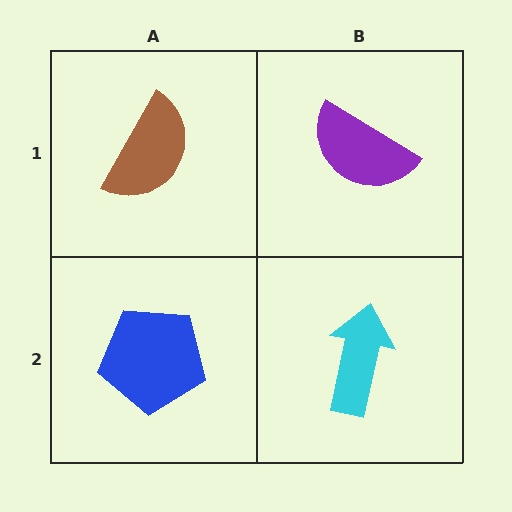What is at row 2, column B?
A cyan arrow.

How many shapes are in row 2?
2 shapes.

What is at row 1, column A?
A brown semicircle.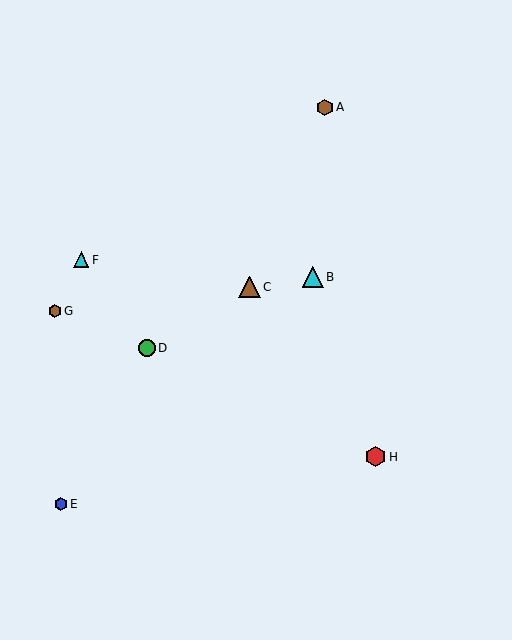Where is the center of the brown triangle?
The center of the brown triangle is at (250, 287).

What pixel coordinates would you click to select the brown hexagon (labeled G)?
Click at (55, 311) to select the brown hexagon G.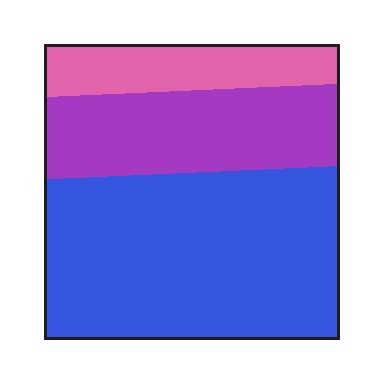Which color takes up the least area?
Pink, at roughly 15%.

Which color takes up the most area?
Blue, at roughly 55%.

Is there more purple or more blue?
Blue.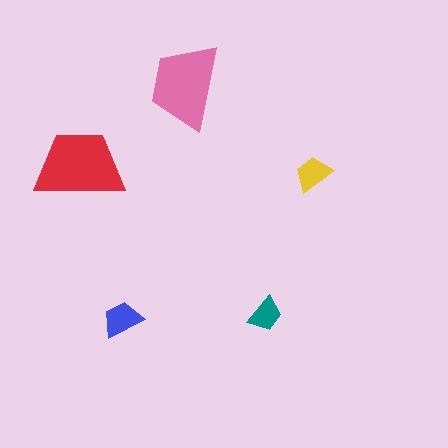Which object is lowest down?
The blue trapezoid is bottommost.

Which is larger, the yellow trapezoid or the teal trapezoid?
The yellow one.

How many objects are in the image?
There are 5 objects in the image.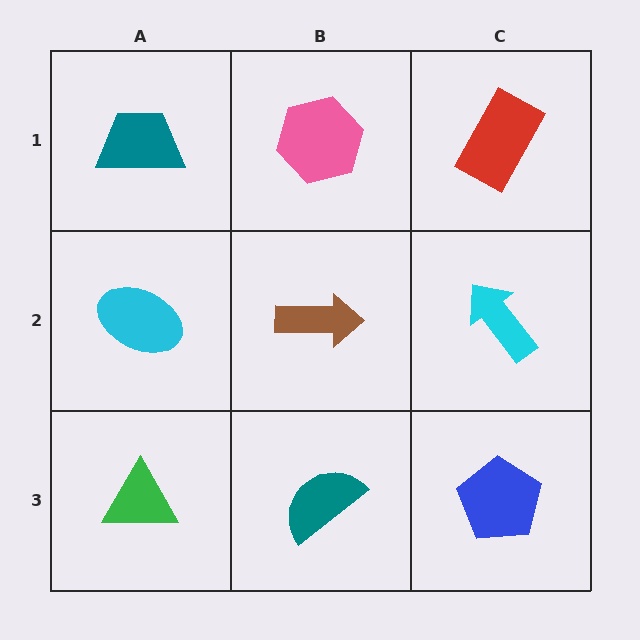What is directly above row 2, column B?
A pink hexagon.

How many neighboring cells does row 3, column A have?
2.